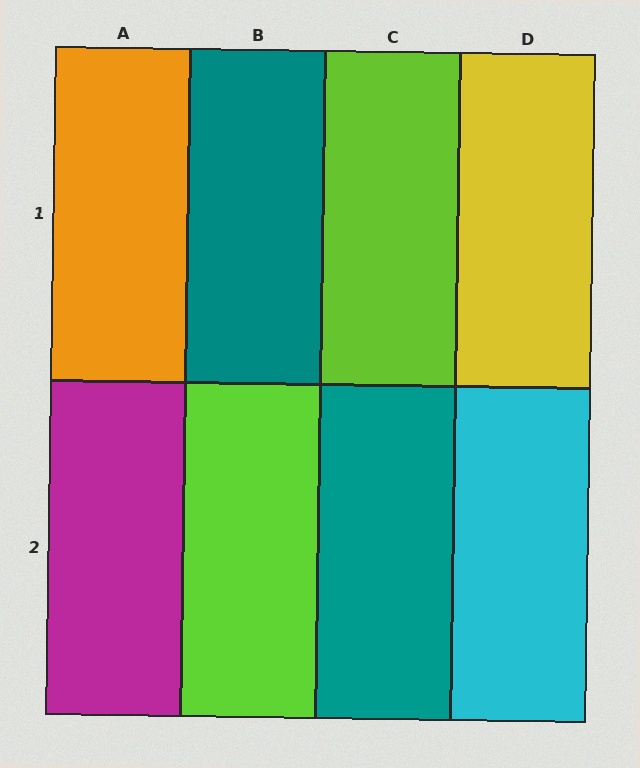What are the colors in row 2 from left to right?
Magenta, lime, teal, cyan.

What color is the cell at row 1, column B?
Teal.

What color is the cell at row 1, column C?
Lime.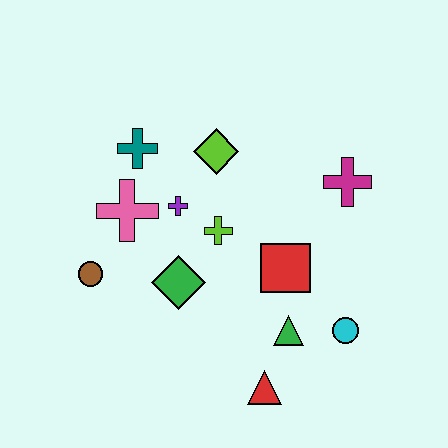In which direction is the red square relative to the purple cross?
The red square is to the right of the purple cross.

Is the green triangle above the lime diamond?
No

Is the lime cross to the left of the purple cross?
No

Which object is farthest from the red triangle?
The teal cross is farthest from the red triangle.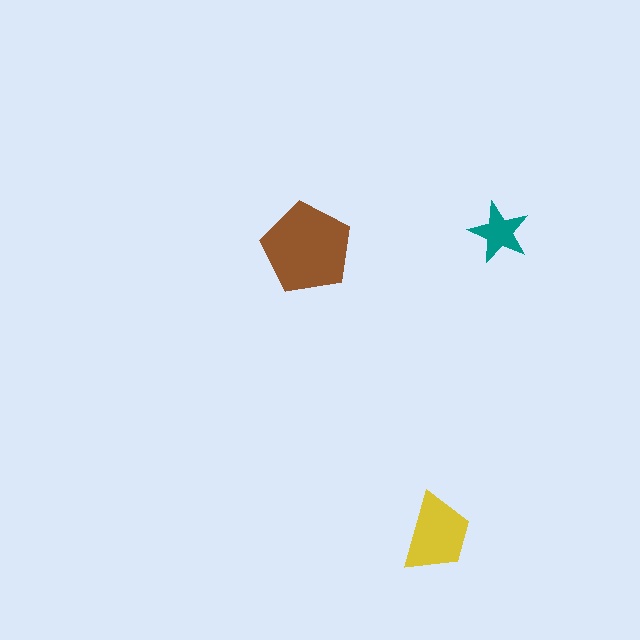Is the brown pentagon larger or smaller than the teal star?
Larger.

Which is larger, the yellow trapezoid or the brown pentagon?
The brown pentagon.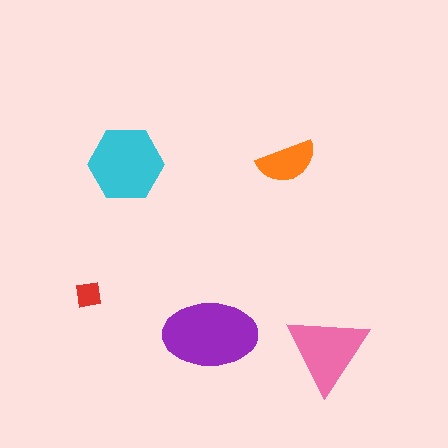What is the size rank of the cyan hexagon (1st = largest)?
2nd.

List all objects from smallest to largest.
The red square, the orange semicircle, the pink triangle, the cyan hexagon, the purple ellipse.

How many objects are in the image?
There are 5 objects in the image.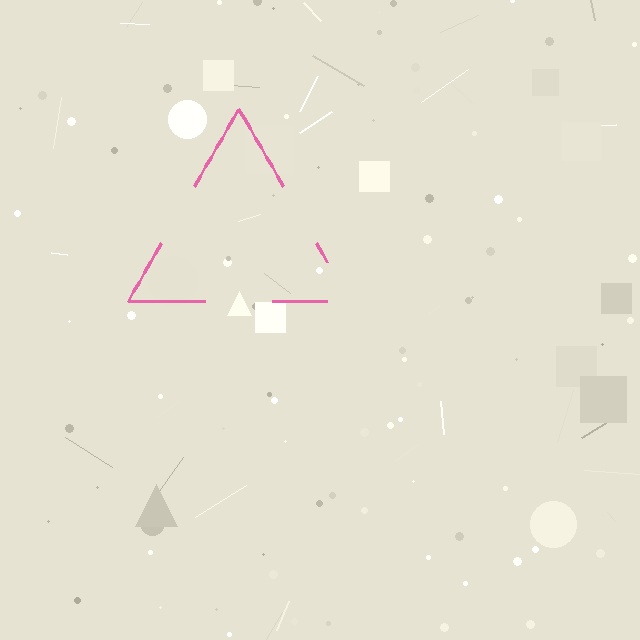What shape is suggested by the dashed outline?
The dashed outline suggests a triangle.